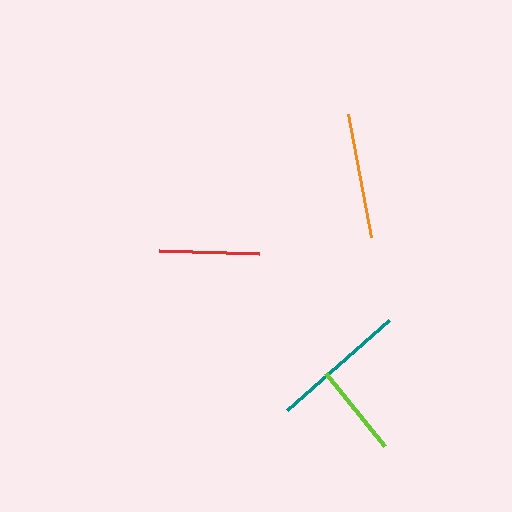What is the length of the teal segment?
The teal segment is approximately 136 pixels long.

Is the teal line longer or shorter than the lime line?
The teal line is longer than the lime line.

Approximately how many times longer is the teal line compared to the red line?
The teal line is approximately 1.4 times the length of the red line.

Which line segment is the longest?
The teal line is the longest at approximately 136 pixels.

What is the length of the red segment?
The red segment is approximately 100 pixels long.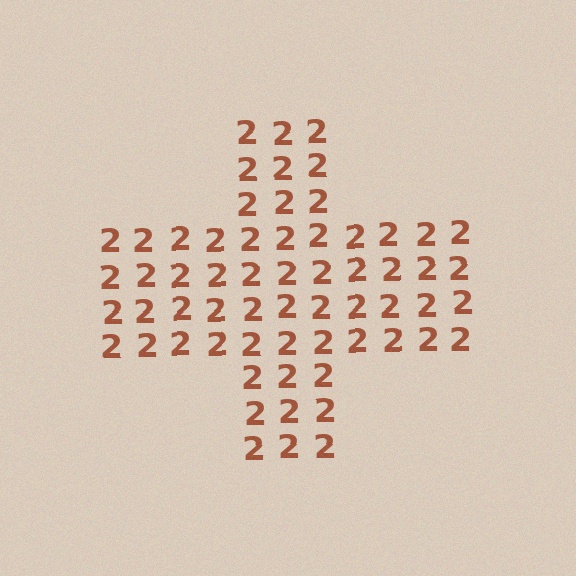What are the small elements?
The small elements are digit 2's.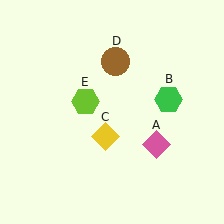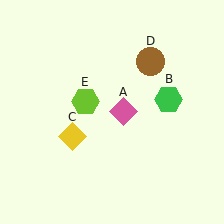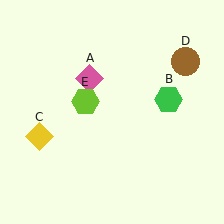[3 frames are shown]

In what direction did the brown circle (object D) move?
The brown circle (object D) moved right.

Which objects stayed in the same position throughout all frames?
Green hexagon (object B) and lime hexagon (object E) remained stationary.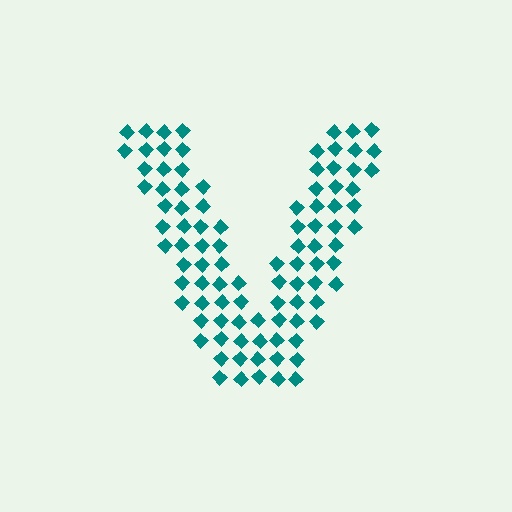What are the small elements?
The small elements are diamonds.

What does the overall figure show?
The overall figure shows the letter V.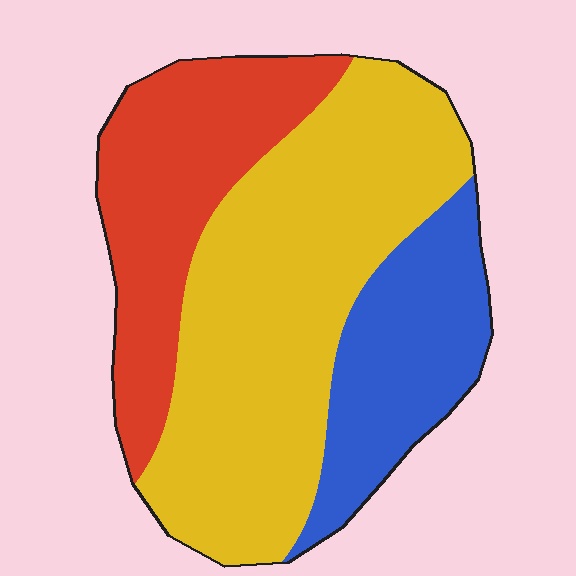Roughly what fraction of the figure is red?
Red takes up between a quarter and a half of the figure.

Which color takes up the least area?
Blue, at roughly 20%.